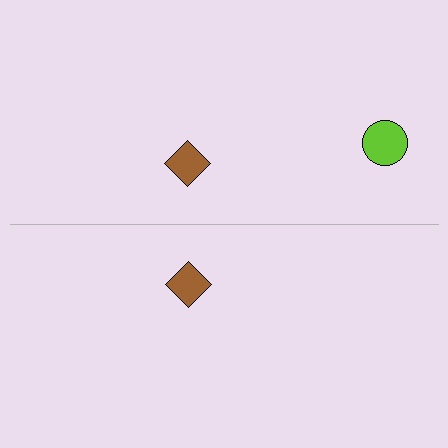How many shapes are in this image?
There are 3 shapes in this image.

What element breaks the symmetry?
A lime circle is missing from the bottom side.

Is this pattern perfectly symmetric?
No, the pattern is not perfectly symmetric. A lime circle is missing from the bottom side.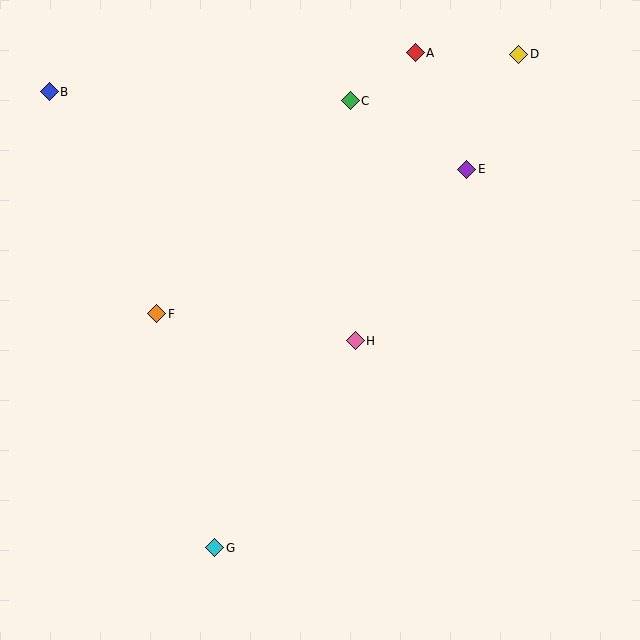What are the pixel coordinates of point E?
Point E is at (467, 169).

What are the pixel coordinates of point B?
Point B is at (49, 92).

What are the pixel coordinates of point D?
Point D is at (519, 54).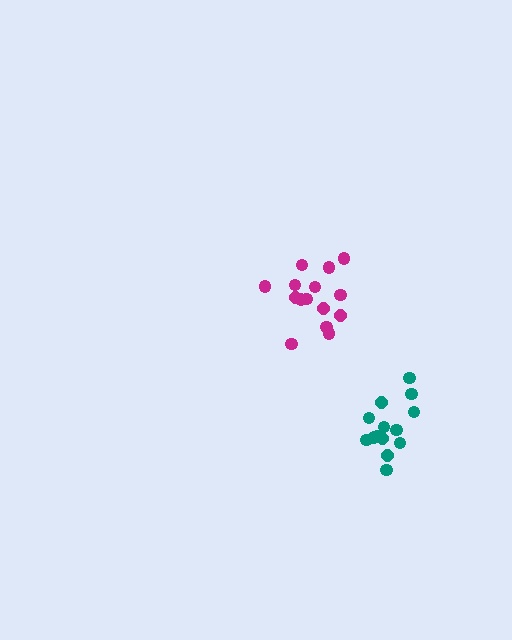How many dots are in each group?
Group 1: 15 dots, Group 2: 14 dots (29 total).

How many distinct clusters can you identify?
There are 2 distinct clusters.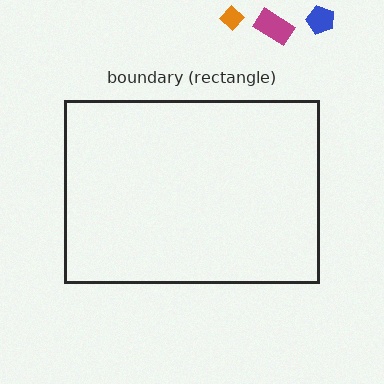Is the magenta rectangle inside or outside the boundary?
Outside.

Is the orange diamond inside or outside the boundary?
Outside.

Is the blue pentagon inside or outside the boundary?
Outside.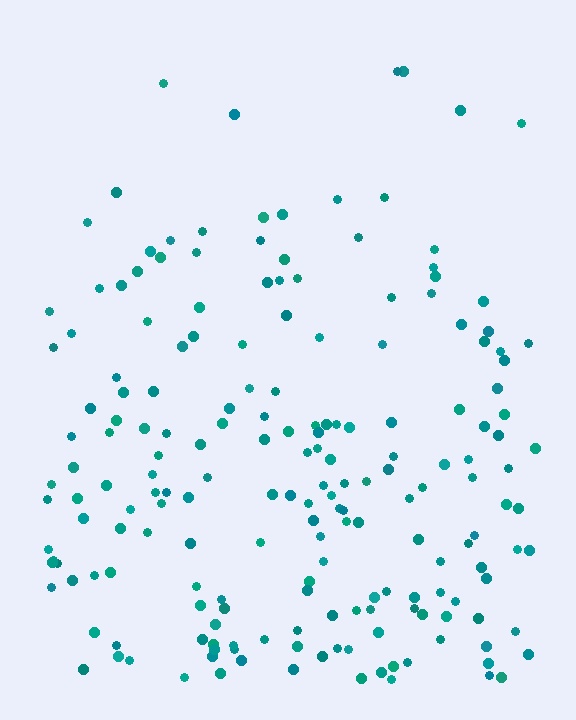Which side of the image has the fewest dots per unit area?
The top.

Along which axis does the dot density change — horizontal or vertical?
Vertical.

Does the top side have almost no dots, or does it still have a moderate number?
Still a moderate number, just noticeably fewer than the bottom.